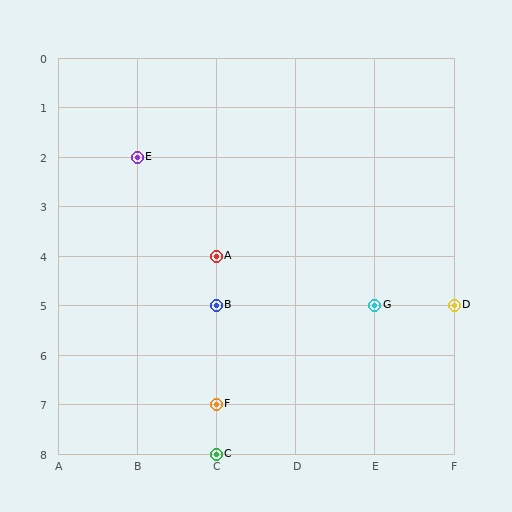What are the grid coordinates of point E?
Point E is at grid coordinates (B, 2).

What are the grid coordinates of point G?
Point G is at grid coordinates (E, 5).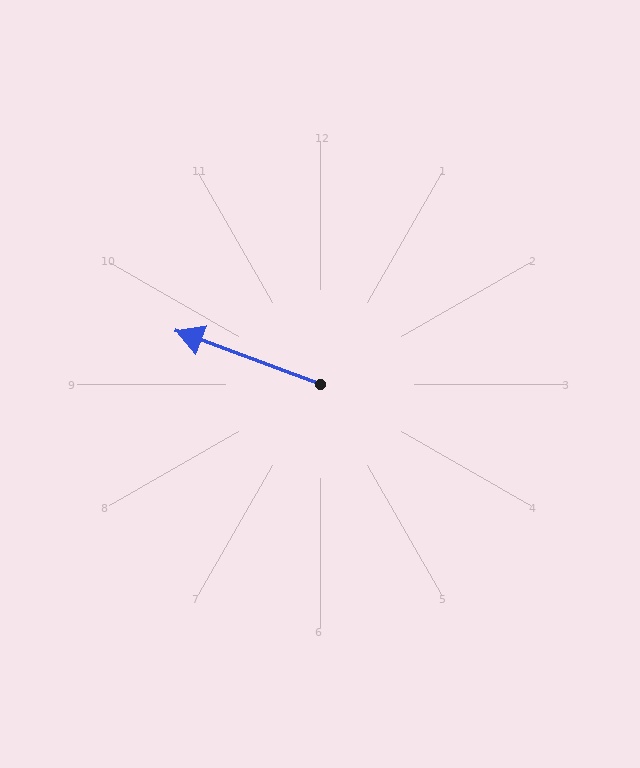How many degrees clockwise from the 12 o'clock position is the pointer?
Approximately 290 degrees.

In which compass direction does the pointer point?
West.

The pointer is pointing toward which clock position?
Roughly 10 o'clock.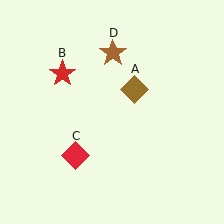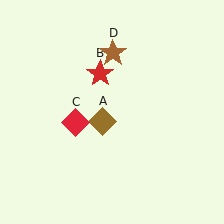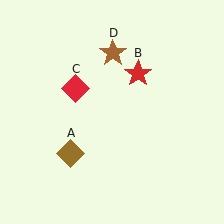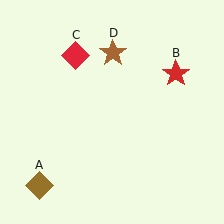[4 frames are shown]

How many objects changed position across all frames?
3 objects changed position: brown diamond (object A), red star (object B), red diamond (object C).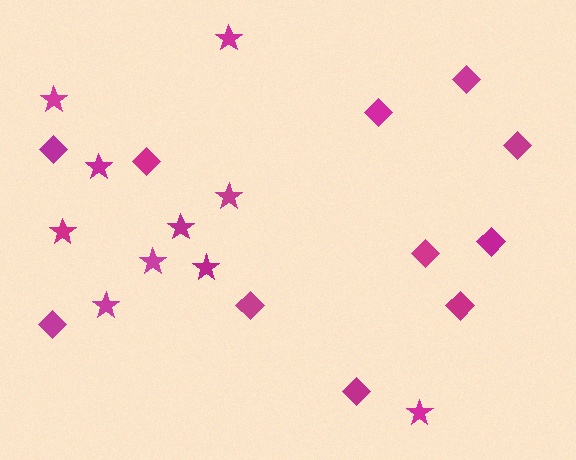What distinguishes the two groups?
There are 2 groups: one group of diamonds (11) and one group of stars (10).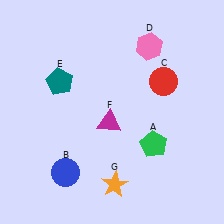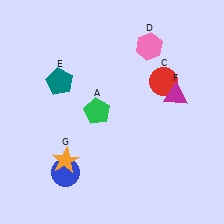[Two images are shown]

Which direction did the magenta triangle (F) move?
The magenta triangle (F) moved right.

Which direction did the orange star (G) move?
The orange star (G) moved left.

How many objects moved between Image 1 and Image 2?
3 objects moved between the two images.